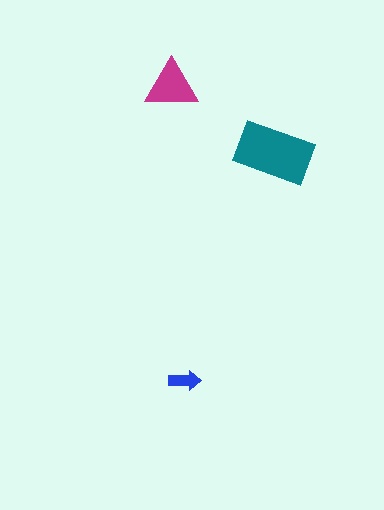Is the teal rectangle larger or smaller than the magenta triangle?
Larger.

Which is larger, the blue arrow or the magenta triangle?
The magenta triangle.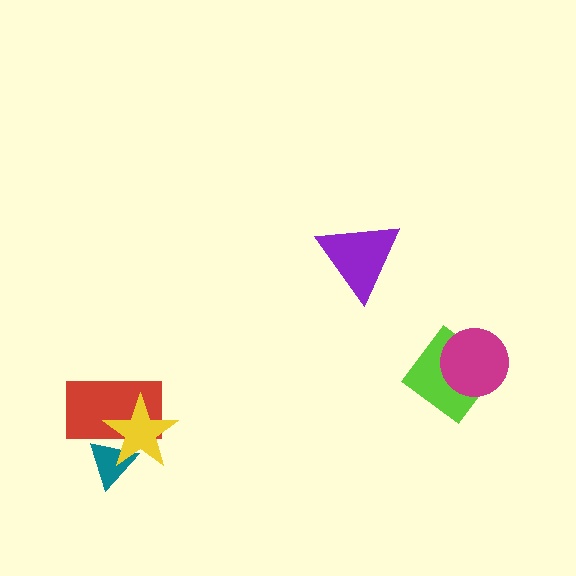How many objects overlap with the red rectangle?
2 objects overlap with the red rectangle.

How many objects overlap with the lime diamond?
1 object overlaps with the lime diamond.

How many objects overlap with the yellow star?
2 objects overlap with the yellow star.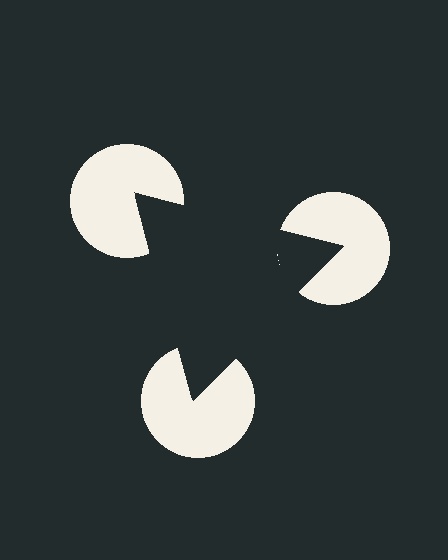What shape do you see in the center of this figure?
An illusory triangle — its edges are inferred from the aligned wedge cuts in the pac-man discs, not physically drawn.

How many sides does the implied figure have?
3 sides.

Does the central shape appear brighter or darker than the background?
It typically appears slightly darker than the background, even though no actual brightness change is drawn.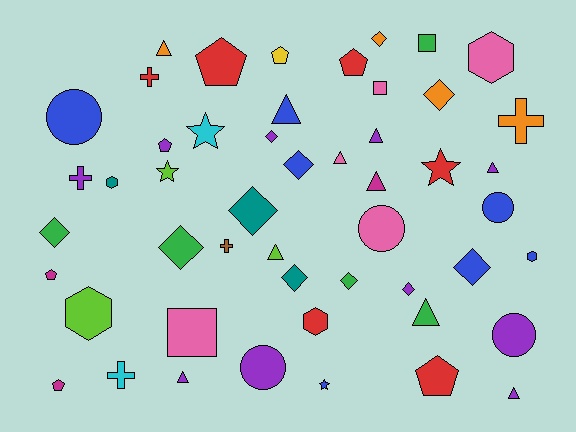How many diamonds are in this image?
There are 11 diamonds.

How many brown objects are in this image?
There is 1 brown object.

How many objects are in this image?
There are 50 objects.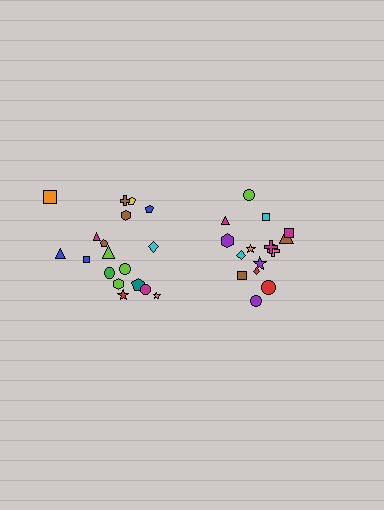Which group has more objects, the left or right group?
The left group.